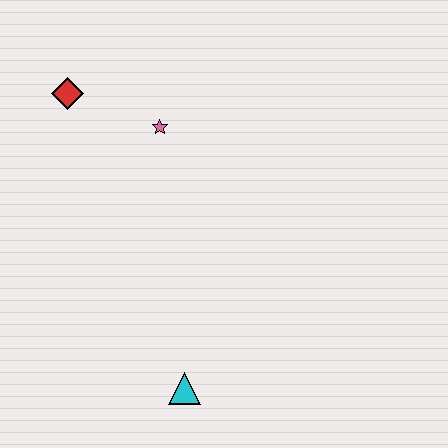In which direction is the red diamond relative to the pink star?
The red diamond is to the left of the pink star.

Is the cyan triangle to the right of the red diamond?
Yes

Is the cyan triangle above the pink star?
No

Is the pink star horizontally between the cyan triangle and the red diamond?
Yes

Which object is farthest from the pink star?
The cyan triangle is farthest from the pink star.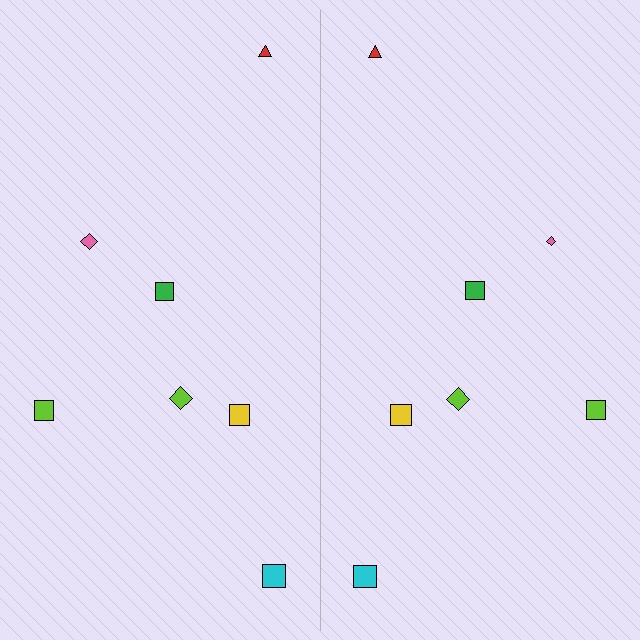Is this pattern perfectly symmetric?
No, the pattern is not perfectly symmetric. The pink diamond on the right side has a different size than its mirror counterpart.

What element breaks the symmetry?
The pink diamond on the right side has a different size than its mirror counterpart.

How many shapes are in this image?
There are 14 shapes in this image.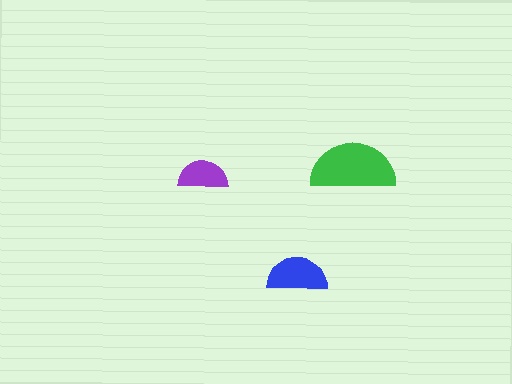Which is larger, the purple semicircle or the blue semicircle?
The blue one.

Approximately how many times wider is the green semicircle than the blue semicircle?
About 1.5 times wider.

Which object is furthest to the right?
The green semicircle is rightmost.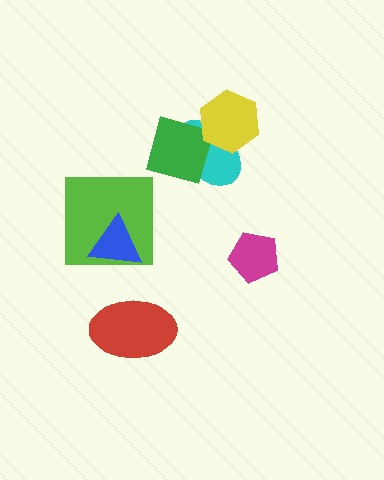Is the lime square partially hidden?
Yes, it is partially covered by another shape.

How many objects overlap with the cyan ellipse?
2 objects overlap with the cyan ellipse.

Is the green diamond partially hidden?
Yes, it is partially covered by another shape.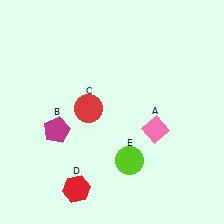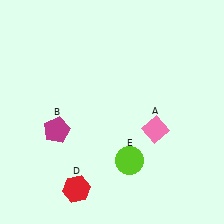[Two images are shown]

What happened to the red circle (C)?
The red circle (C) was removed in Image 2. It was in the top-left area of Image 1.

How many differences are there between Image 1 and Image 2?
There is 1 difference between the two images.